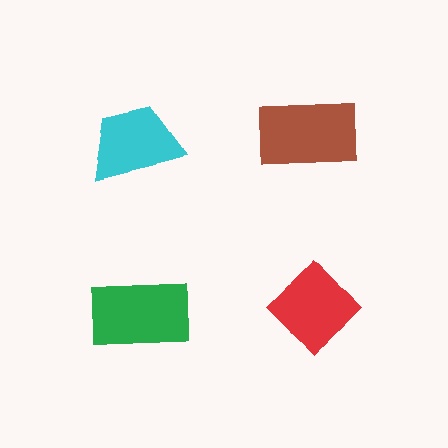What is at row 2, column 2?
A red diamond.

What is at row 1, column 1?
A cyan trapezoid.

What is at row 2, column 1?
A green rectangle.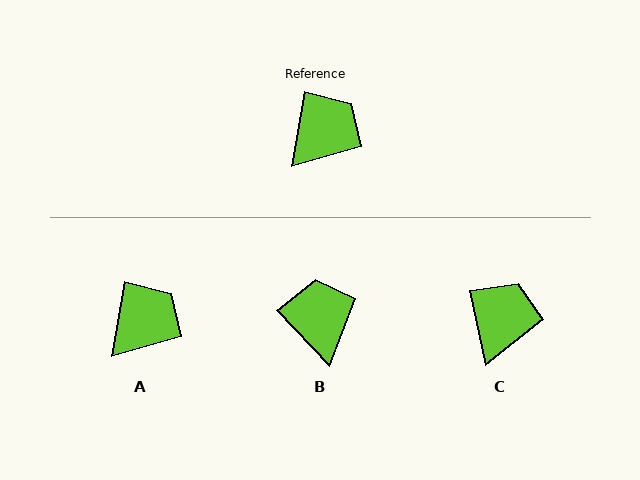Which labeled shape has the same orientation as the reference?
A.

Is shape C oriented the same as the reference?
No, it is off by about 22 degrees.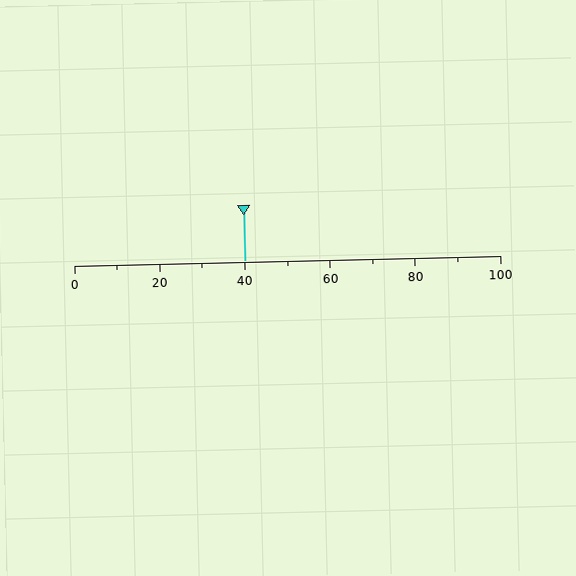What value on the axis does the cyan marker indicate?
The marker indicates approximately 40.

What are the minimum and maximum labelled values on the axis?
The axis runs from 0 to 100.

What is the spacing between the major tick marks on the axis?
The major ticks are spaced 20 apart.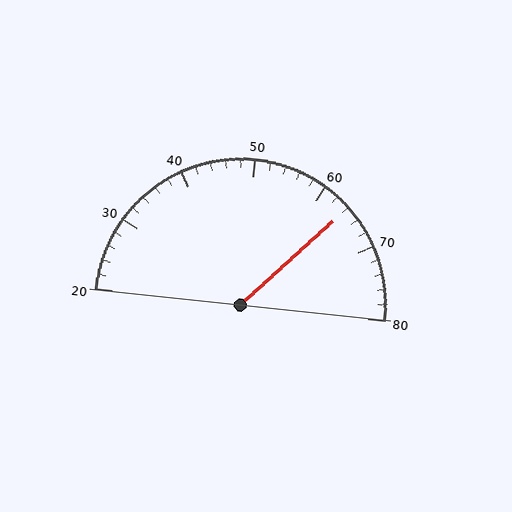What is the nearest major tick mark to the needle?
The nearest major tick mark is 60.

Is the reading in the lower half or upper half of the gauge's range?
The reading is in the upper half of the range (20 to 80).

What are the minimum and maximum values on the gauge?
The gauge ranges from 20 to 80.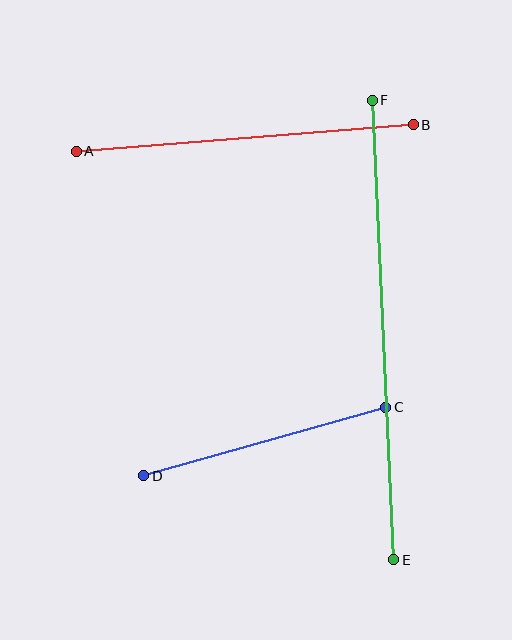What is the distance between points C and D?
The distance is approximately 251 pixels.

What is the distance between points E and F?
The distance is approximately 460 pixels.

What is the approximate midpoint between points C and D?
The midpoint is at approximately (265, 441) pixels.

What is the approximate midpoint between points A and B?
The midpoint is at approximately (245, 138) pixels.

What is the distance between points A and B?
The distance is approximately 338 pixels.